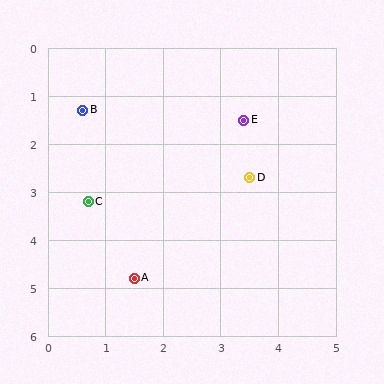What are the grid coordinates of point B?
Point B is at approximately (0.6, 1.3).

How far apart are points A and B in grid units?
Points A and B are about 3.6 grid units apart.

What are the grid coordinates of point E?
Point E is at approximately (3.4, 1.5).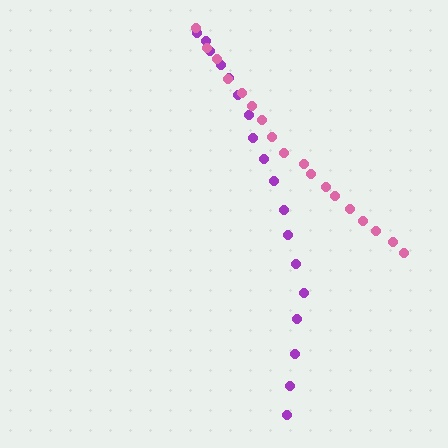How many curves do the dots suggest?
There are 2 distinct paths.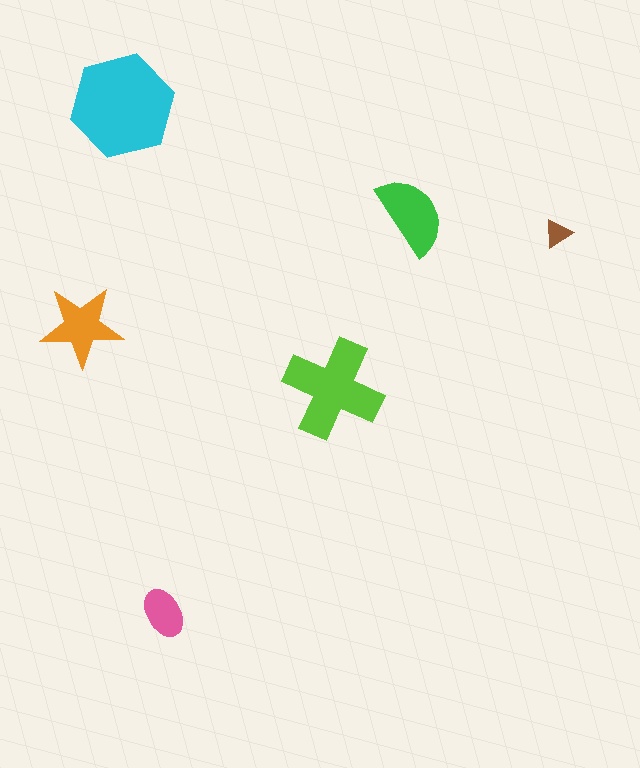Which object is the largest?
The cyan hexagon.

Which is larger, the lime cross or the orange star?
The lime cross.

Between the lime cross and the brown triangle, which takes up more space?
The lime cross.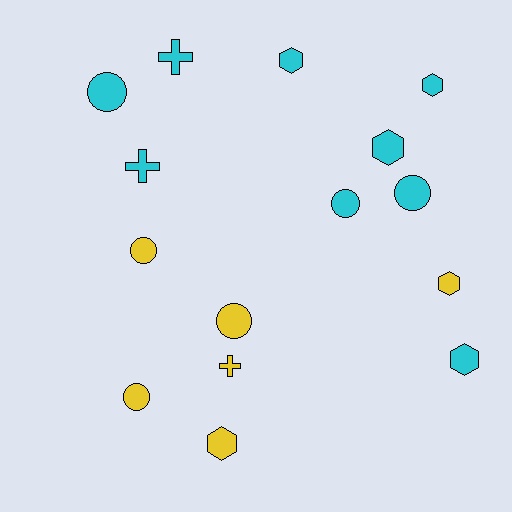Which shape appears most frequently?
Hexagon, with 6 objects.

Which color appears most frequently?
Cyan, with 9 objects.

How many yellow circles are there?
There are 3 yellow circles.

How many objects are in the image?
There are 15 objects.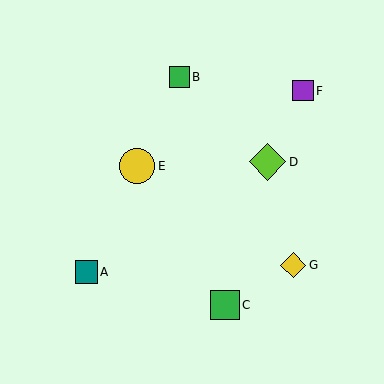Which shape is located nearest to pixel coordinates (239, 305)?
The green square (labeled C) at (225, 305) is nearest to that location.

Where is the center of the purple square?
The center of the purple square is at (303, 91).